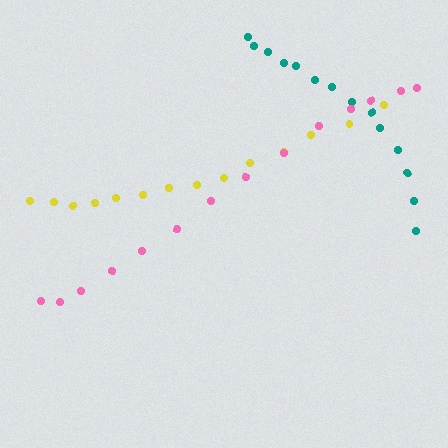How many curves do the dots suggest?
There are 3 distinct paths.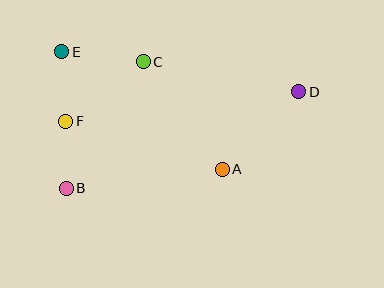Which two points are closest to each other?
Points B and F are closest to each other.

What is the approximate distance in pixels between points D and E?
The distance between D and E is approximately 240 pixels.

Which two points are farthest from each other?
Points B and D are farthest from each other.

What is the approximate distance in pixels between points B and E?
The distance between B and E is approximately 137 pixels.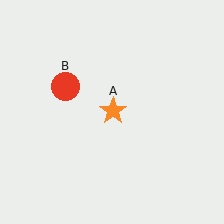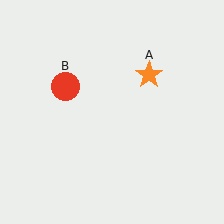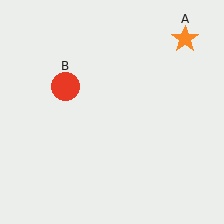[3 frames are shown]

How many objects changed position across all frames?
1 object changed position: orange star (object A).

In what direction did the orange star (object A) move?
The orange star (object A) moved up and to the right.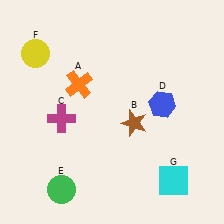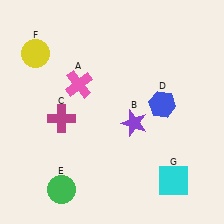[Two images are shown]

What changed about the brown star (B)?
In Image 1, B is brown. In Image 2, it changed to purple.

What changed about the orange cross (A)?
In Image 1, A is orange. In Image 2, it changed to pink.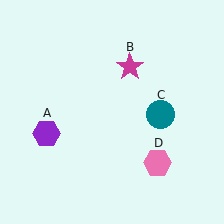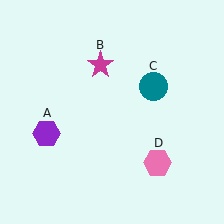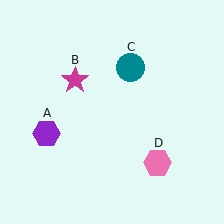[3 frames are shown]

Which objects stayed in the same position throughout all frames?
Purple hexagon (object A) and pink hexagon (object D) remained stationary.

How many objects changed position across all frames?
2 objects changed position: magenta star (object B), teal circle (object C).